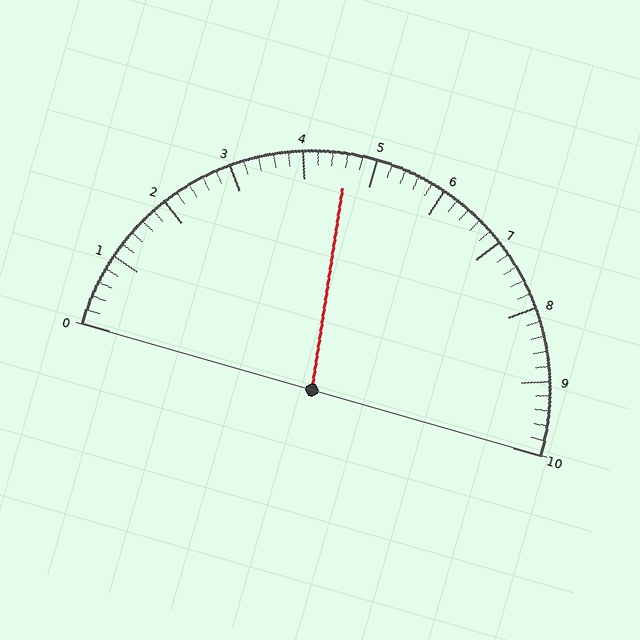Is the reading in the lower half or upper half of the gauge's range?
The reading is in the lower half of the range (0 to 10).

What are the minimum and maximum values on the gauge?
The gauge ranges from 0 to 10.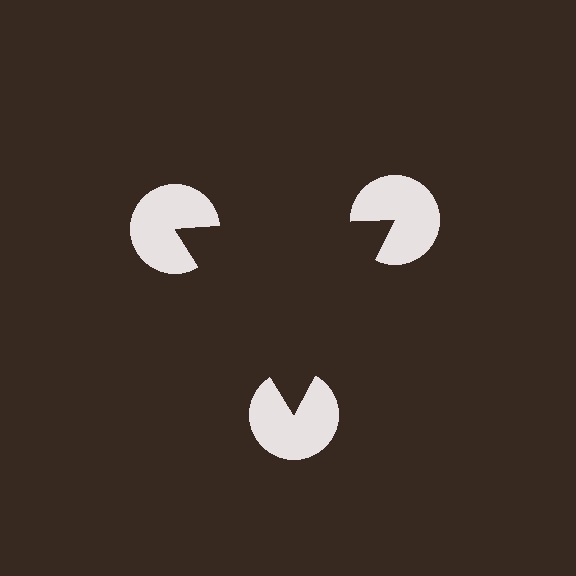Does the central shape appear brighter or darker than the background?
It typically appears slightly darker than the background, even though no actual brightness change is drawn.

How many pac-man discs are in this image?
There are 3 — one at each vertex of the illusory triangle.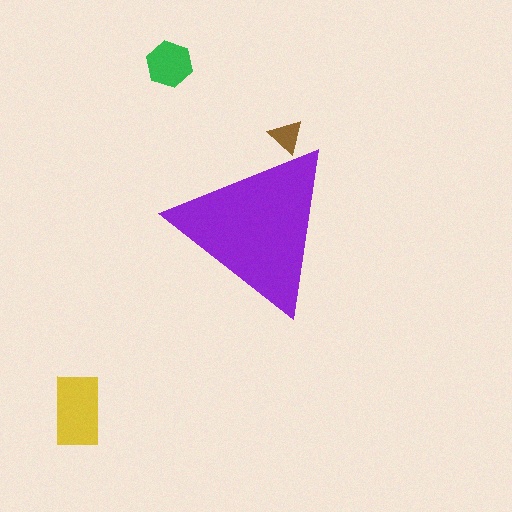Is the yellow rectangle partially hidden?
No, the yellow rectangle is fully visible.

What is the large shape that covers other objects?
A purple triangle.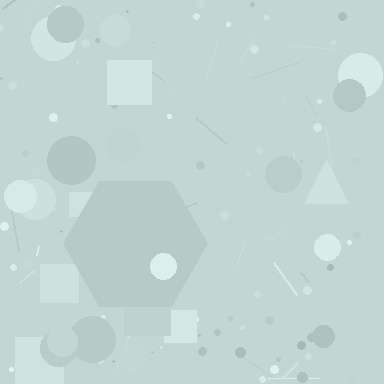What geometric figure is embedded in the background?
A hexagon is embedded in the background.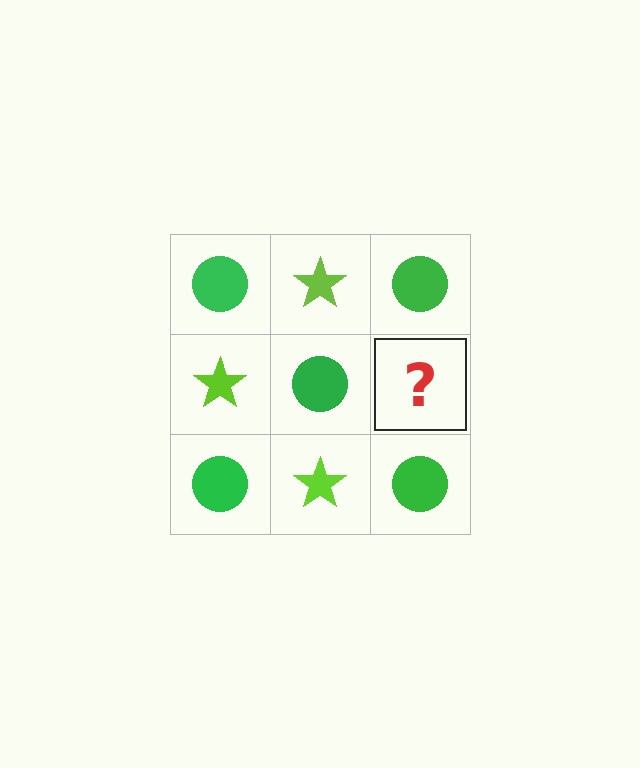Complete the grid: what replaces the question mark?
The question mark should be replaced with a lime star.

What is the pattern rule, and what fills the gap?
The rule is that it alternates green circle and lime star in a checkerboard pattern. The gap should be filled with a lime star.